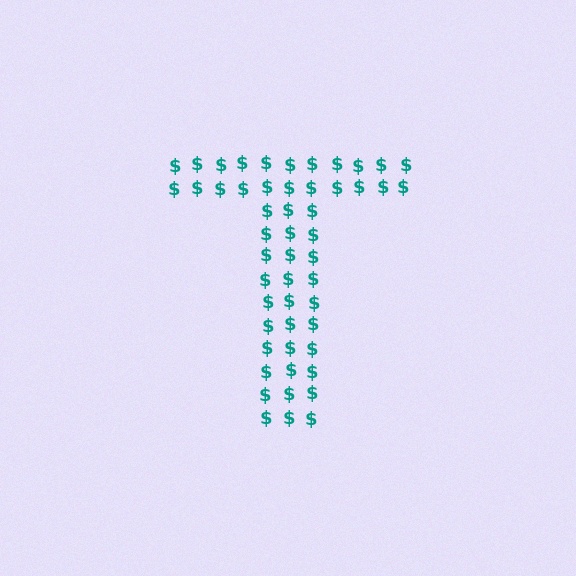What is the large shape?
The large shape is the letter T.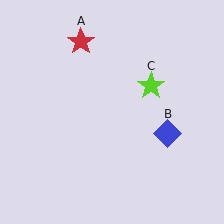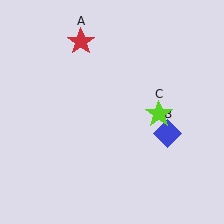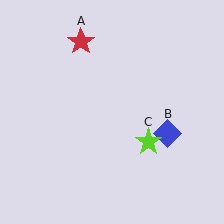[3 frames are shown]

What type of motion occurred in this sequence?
The lime star (object C) rotated clockwise around the center of the scene.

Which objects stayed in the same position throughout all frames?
Red star (object A) and blue diamond (object B) remained stationary.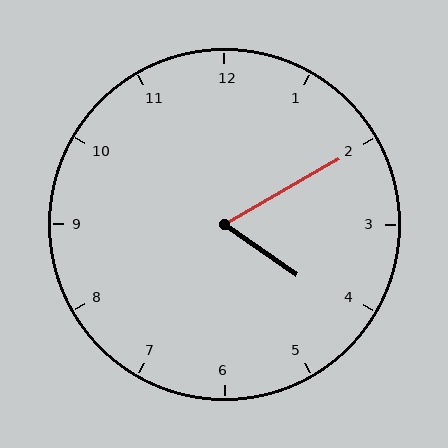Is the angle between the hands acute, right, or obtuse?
It is acute.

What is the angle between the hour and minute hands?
Approximately 65 degrees.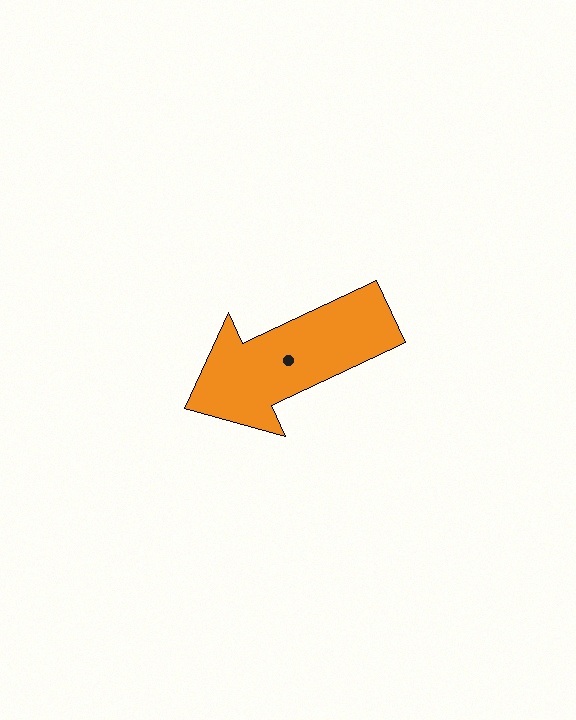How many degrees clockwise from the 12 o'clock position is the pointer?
Approximately 245 degrees.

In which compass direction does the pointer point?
Southwest.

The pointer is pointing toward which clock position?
Roughly 8 o'clock.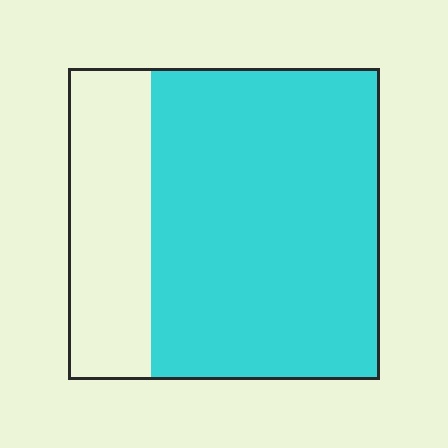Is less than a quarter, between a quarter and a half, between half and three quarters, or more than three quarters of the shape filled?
Between half and three quarters.